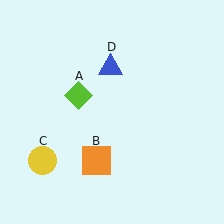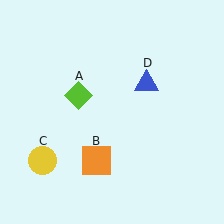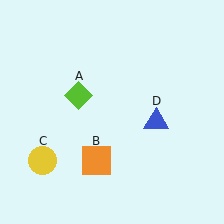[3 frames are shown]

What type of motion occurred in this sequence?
The blue triangle (object D) rotated clockwise around the center of the scene.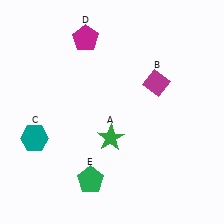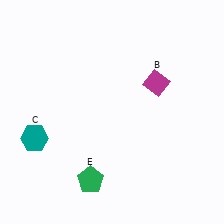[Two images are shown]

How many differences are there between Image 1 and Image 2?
There are 2 differences between the two images.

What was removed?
The green star (A), the magenta pentagon (D) were removed in Image 2.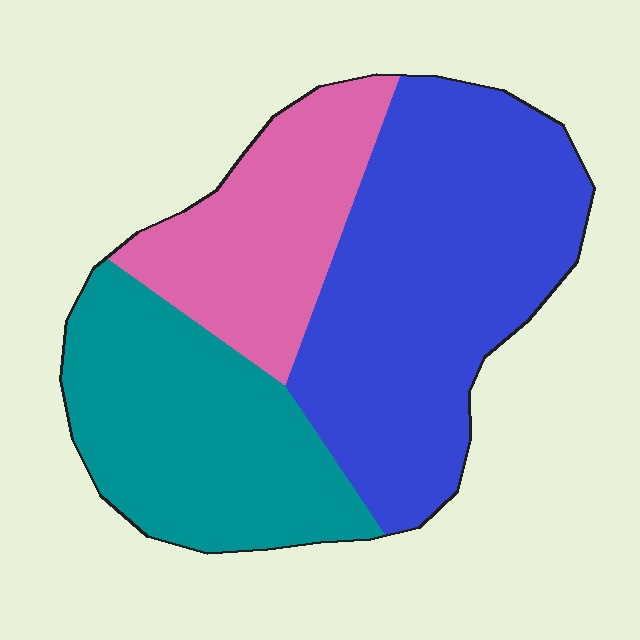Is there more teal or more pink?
Teal.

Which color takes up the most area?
Blue, at roughly 45%.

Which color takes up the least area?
Pink, at roughly 25%.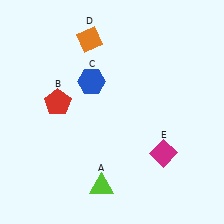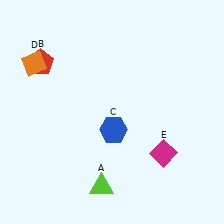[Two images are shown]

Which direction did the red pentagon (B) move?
The red pentagon (B) moved up.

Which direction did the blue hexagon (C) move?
The blue hexagon (C) moved down.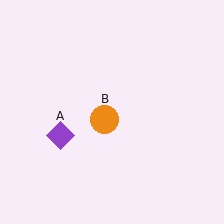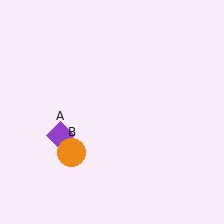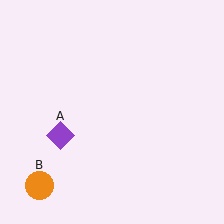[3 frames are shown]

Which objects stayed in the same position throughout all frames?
Purple diamond (object A) remained stationary.